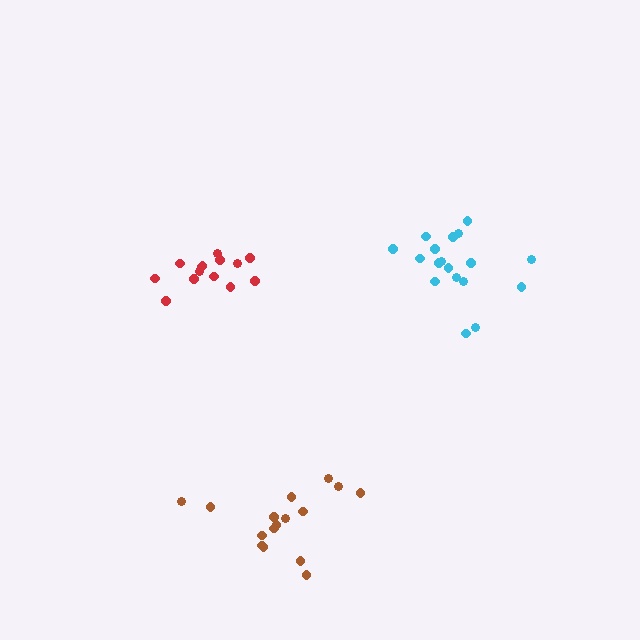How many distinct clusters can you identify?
There are 3 distinct clusters.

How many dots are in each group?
Group 1: 16 dots, Group 2: 18 dots, Group 3: 14 dots (48 total).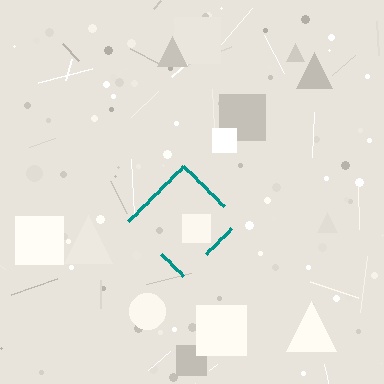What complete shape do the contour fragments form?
The contour fragments form a diamond.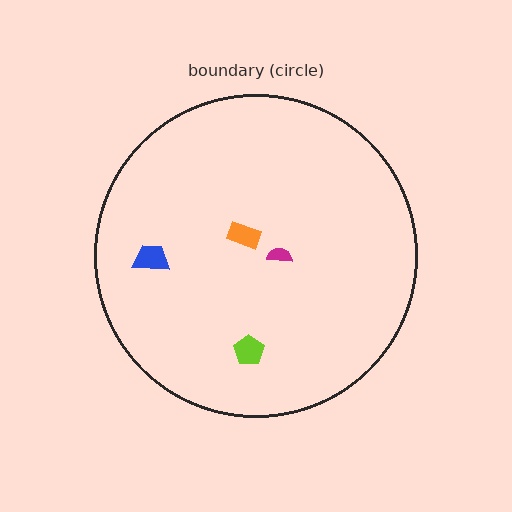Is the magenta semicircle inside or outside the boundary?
Inside.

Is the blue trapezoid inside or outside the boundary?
Inside.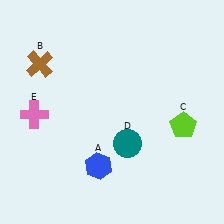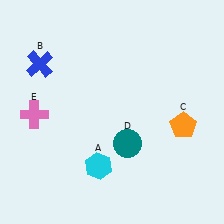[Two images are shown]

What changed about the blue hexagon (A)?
In Image 1, A is blue. In Image 2, it changed to cyan.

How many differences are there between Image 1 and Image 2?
There are 3 differences between the two images.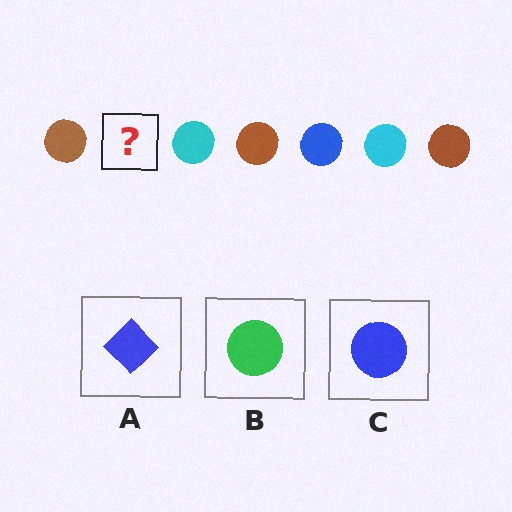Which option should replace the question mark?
Option C.